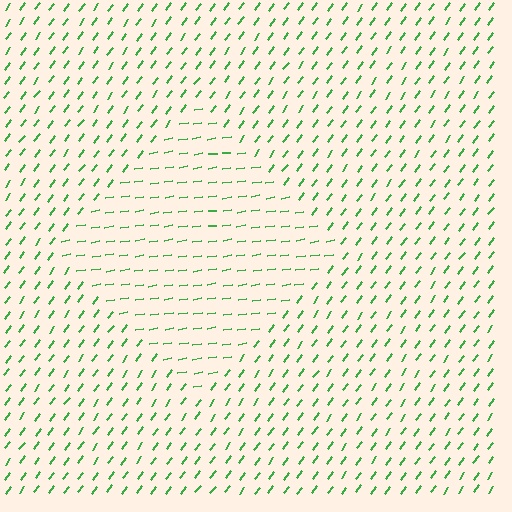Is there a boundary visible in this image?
Yes, there is a texture boundary formed by a change in line orientation.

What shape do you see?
I see a diamond.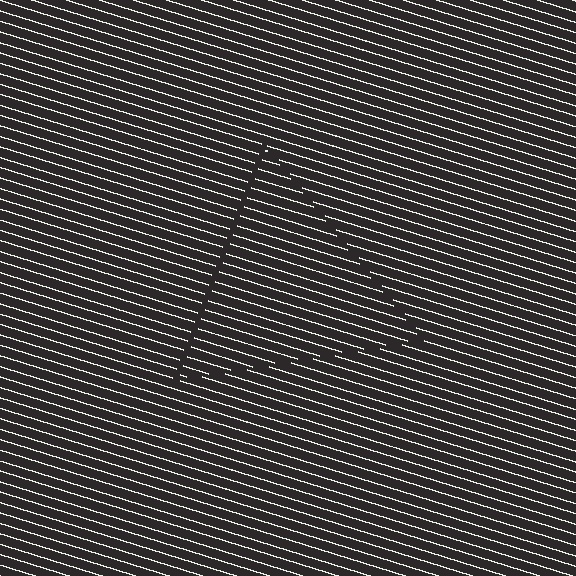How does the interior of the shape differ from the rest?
The interior of the shape contains the same grating, shifted by half a period — the contour is defined by the phase discontinuity where line-ends from the inner and outer gratings abut.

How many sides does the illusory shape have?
3 sides — the line-ends trace a triangle.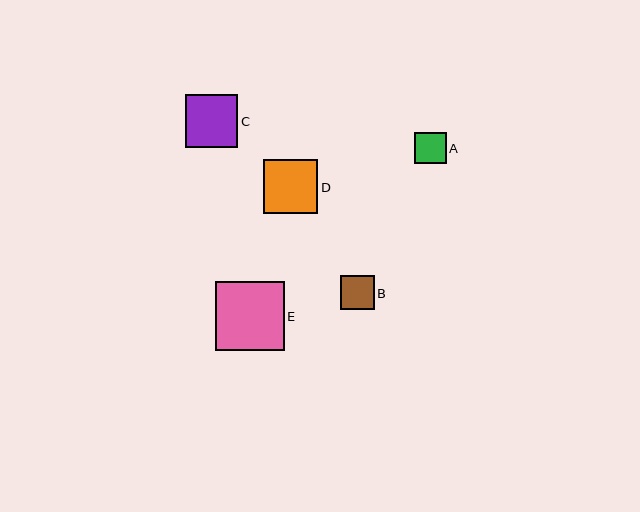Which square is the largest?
Square E is the largest with a size of approximately 68 pixels.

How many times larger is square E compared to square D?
Square E is approximately 1.3 times the size of square D.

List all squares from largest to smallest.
From largest to smallest: E, D, C, B, A.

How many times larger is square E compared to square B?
Square E is approximately 2.0 times the size of square B.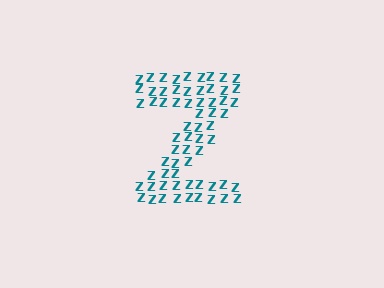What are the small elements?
The small elements are letter Z's.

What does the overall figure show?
The overall figure shows the letter Z.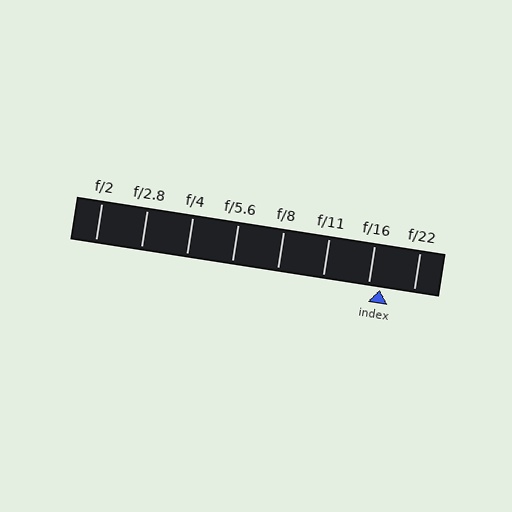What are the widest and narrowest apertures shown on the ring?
The widest aperture shown is f/2 and the narrowest is f/22.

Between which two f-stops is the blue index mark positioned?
The index mark is between f/16 and f/22.